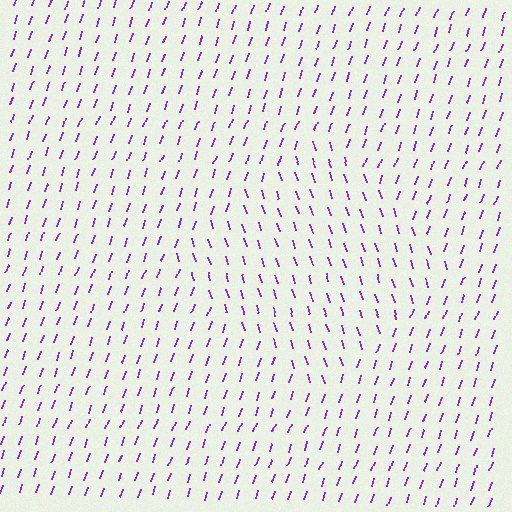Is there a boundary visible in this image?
Yes, there is a texture boundary formed by a change in line orientation.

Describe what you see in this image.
The image is filled with small purple line segments. A diamond region in the image has lines oriented differently from the surrounding lines, creating a visible texture boundary.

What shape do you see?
I see a diamond.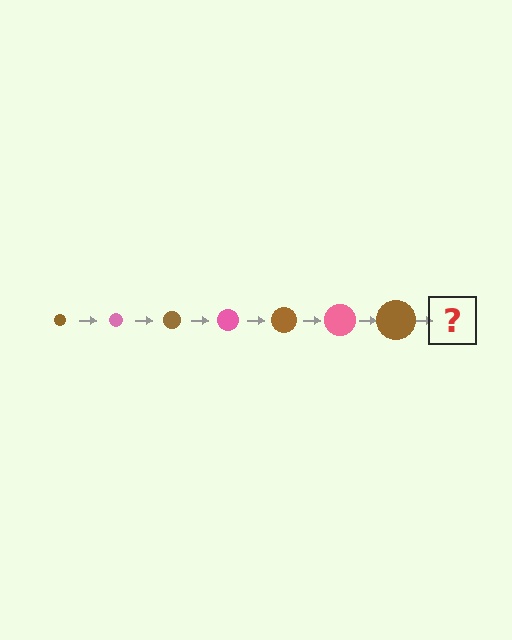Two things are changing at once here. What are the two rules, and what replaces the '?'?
The two rules are that the circle grows larger each step and the color cycles through brown and pink. The '?' should be a pink circle, larger than the previous one.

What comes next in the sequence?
The next element should be a pink circle, larger than the previous one.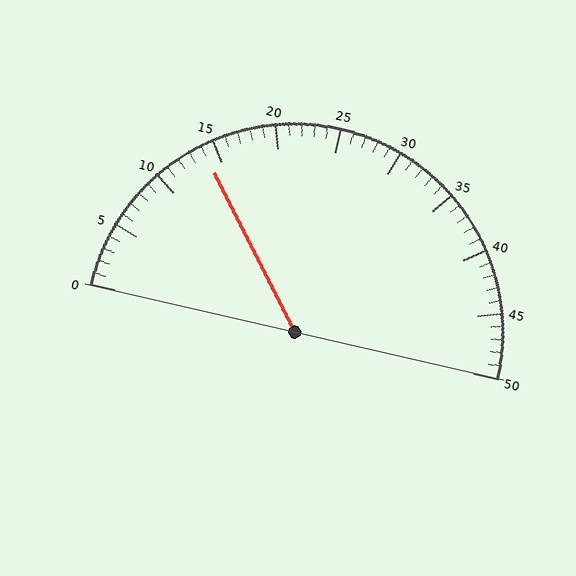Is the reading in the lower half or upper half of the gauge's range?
The reading is in the lower half of the range (0 to 50).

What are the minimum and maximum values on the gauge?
The gauge ranges from 0 to 50.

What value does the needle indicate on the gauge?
The needle indicates approximately 14.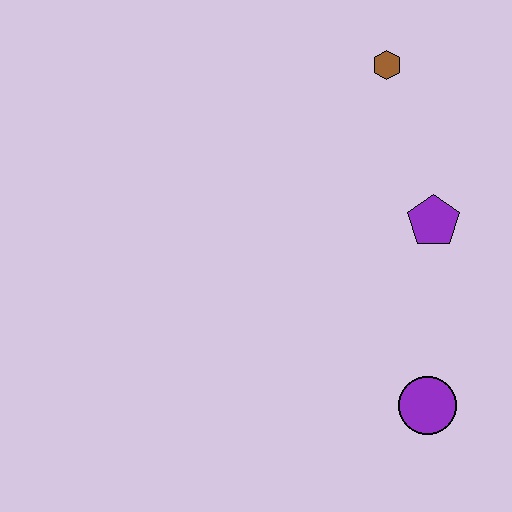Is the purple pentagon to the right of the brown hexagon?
Yes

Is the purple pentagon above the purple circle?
Yes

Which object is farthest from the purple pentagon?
The purple circle is farthest from the purple pentagon.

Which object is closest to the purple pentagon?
The brown hexagon is closest to the purple pentagon.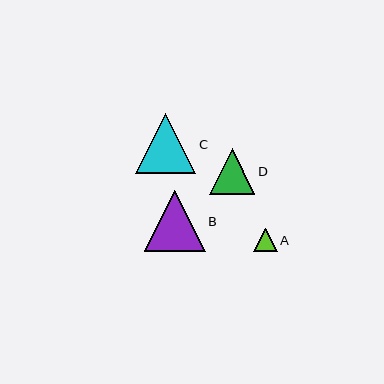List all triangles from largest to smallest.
From largest to smallest: B, C, D, A.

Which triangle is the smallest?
Triangle A is the smallest with a size of approximately 24 pixels.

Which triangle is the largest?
Triangle B is the largest with a size of approximately 61 pixels.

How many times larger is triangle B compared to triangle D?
Triangle B is approximately 1.3 times the size of triangle D.